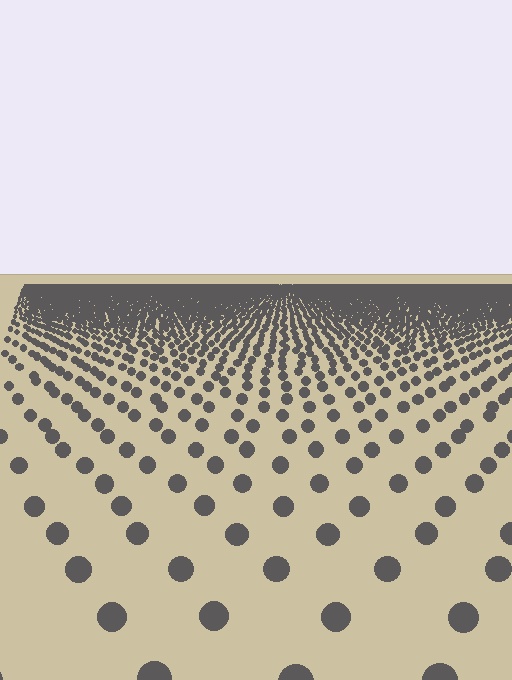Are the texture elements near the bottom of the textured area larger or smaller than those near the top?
Larger. Near the bottom, elements are closer to the viewer and appear at a bigger on-screen size.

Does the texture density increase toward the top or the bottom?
Density increases toward the top.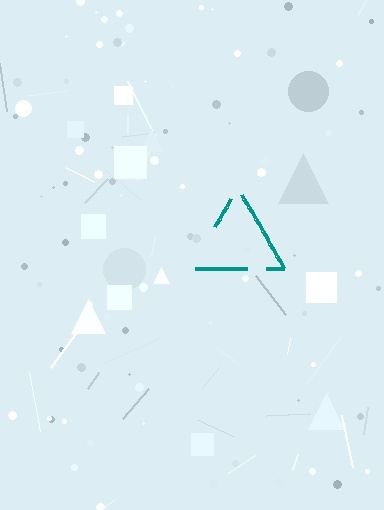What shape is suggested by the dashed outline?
The dashed outline suggests a triangle.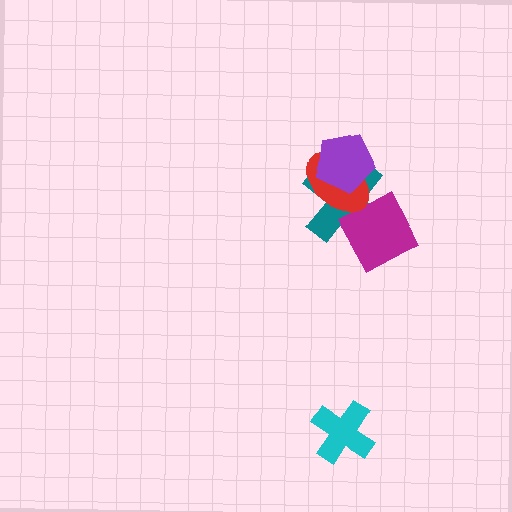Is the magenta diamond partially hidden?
Yes, it is partially covered by another shape.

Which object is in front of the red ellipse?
The purple pentagon is in front of the red ellipse.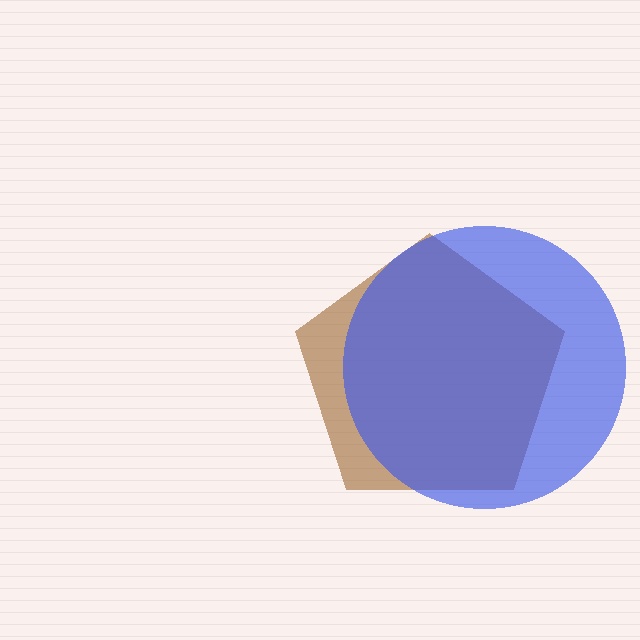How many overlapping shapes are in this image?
There are 2 overlapping shapes in the image.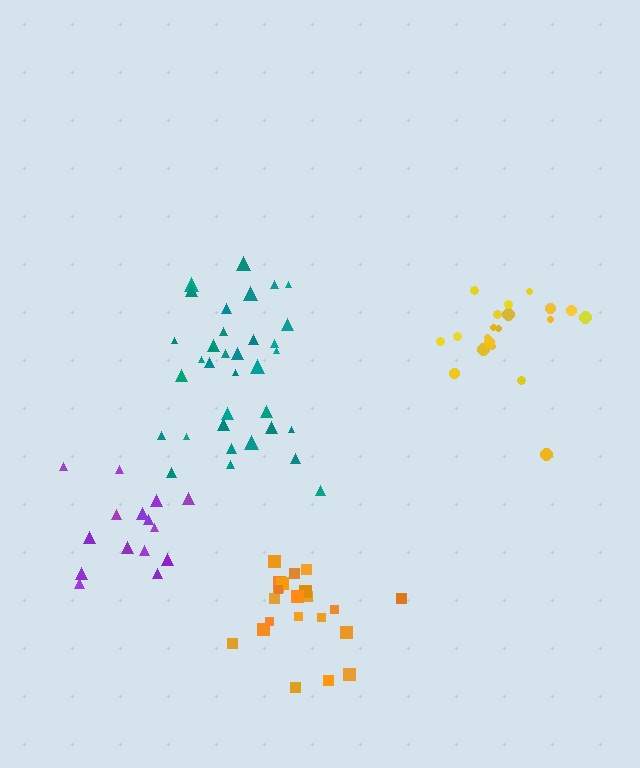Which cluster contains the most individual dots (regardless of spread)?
Teal (35).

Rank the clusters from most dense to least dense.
orange, yellow, teal, purple.